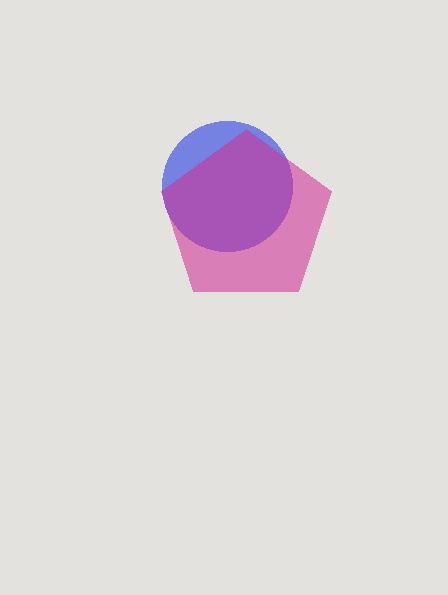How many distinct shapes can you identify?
There are 2 distinct shapes: a blue circle, a magenta pentagon.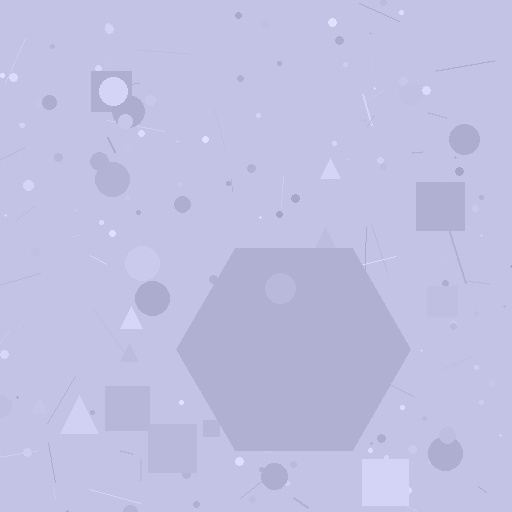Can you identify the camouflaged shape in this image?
The camouflaged shape is a hexagon.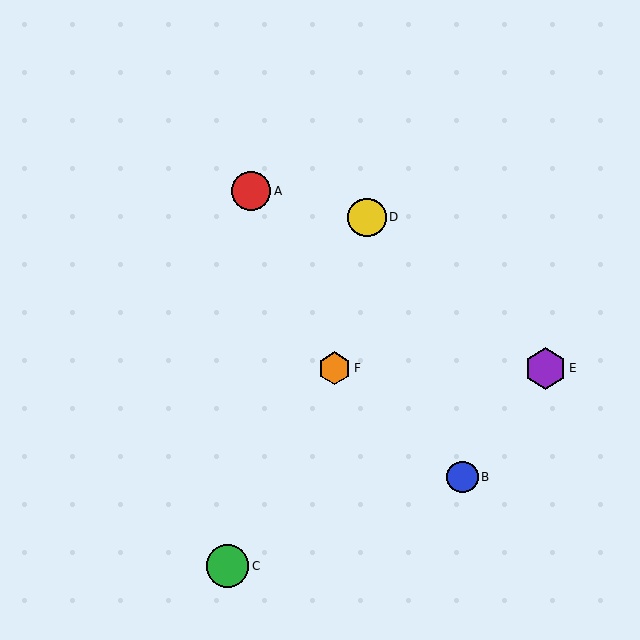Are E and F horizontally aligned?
Yes, both are at y≈368.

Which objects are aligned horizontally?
Objects E, F are aligned horizontally.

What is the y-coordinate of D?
Object D is at y≈217.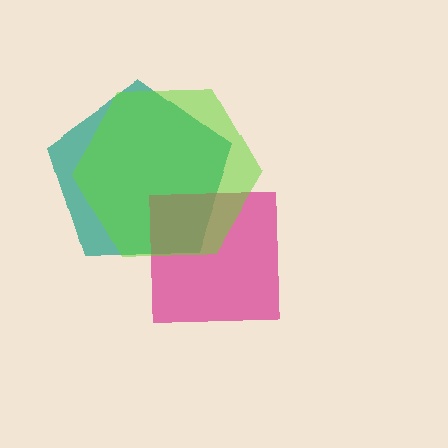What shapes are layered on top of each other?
The layered shapes are: a teal pentagon, a magenta square, a lime hexagon.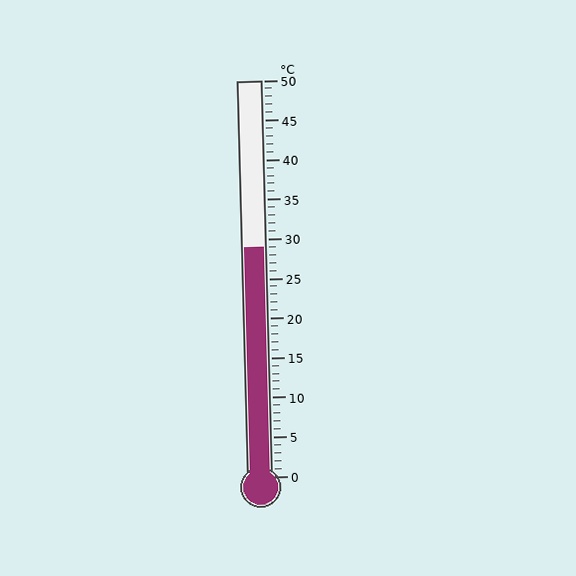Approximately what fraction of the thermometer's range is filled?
The thermometer is filled to approximately 60% of its range.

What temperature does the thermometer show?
The thermometer shows approximately 29°C.